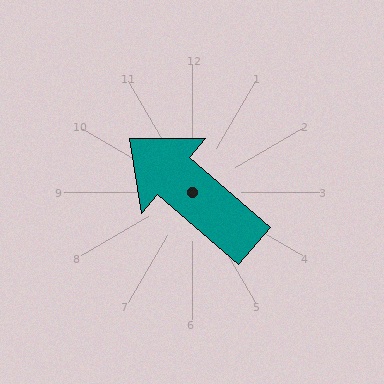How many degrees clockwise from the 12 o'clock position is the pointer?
Approximately 311 degrees.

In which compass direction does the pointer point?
Northwest.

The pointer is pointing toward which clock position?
Roughly 10 o'clock.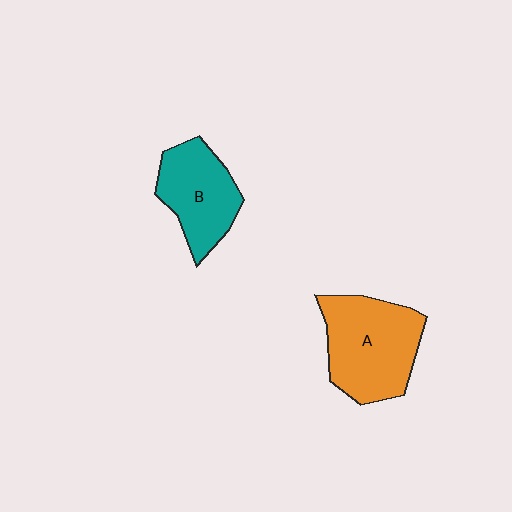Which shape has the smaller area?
Shape B (teal).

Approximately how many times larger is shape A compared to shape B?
Approximately 1.3 times.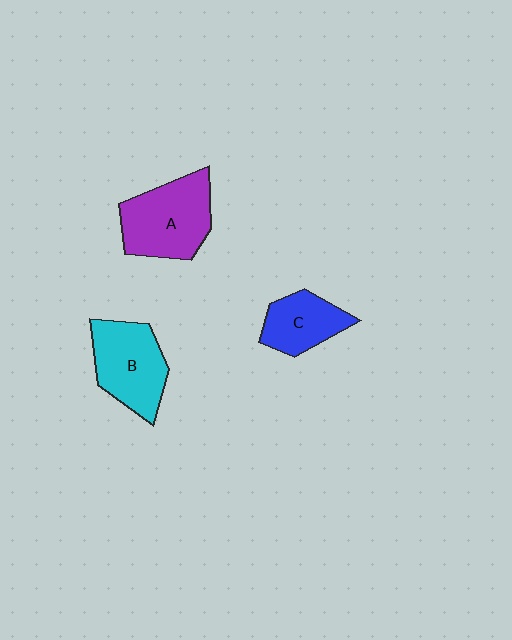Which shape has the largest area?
Shape A (purple).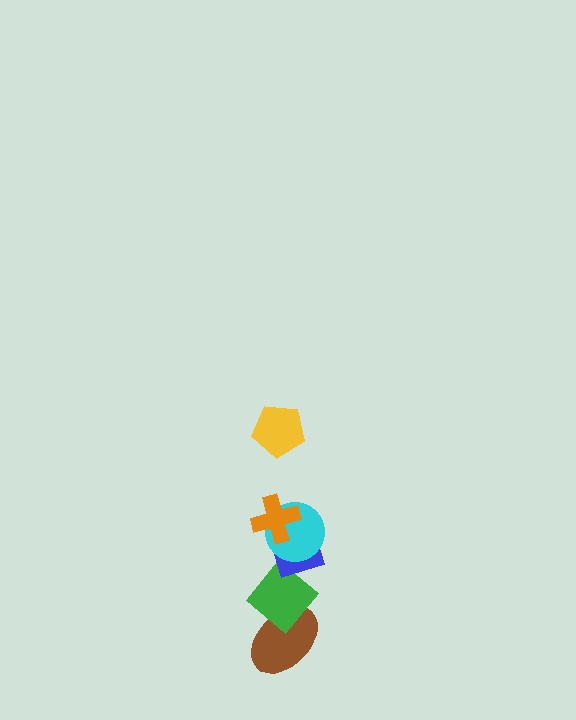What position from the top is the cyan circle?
The cyan circle is 3rd from the top.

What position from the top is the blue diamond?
The blue diamond is 4th from the top.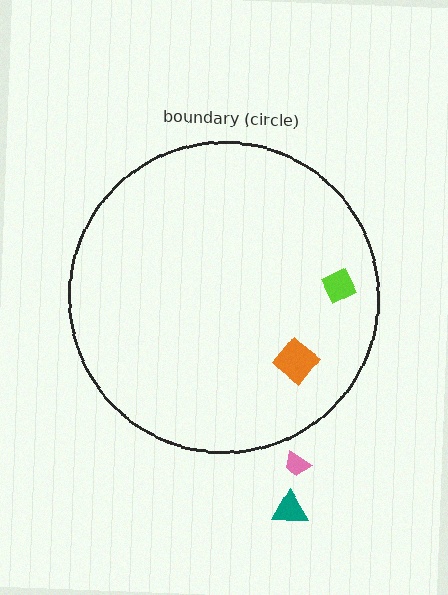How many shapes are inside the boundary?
2 inside, 2 outside.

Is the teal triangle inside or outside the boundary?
Outside.